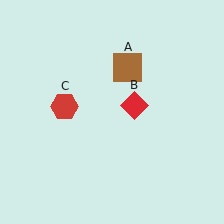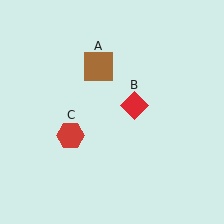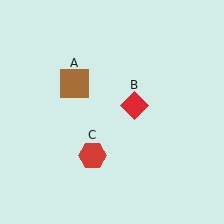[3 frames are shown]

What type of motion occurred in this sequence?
The brown square (object A), red hexagon (object C) rotated counterclockwise around the center of the scene.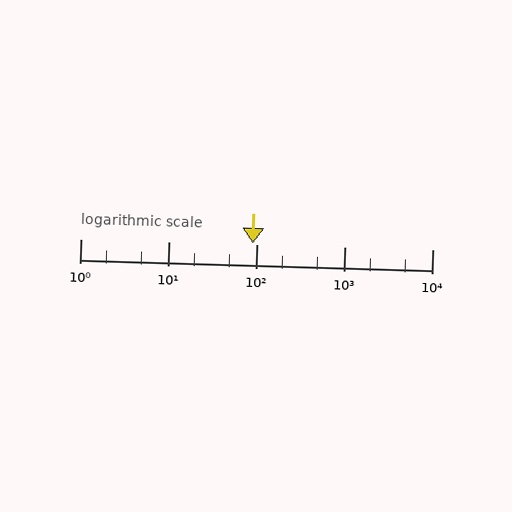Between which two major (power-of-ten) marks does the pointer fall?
The pointer is between 10 and 100.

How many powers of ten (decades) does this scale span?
The scale spans 4 decades, from 1 to 10000.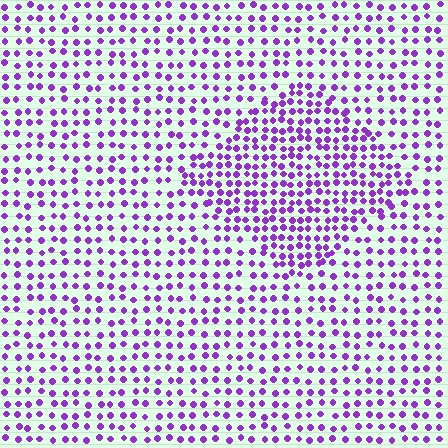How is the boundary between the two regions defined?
The boundary is defined by a change in element density (approximately 1.7x ratio). All elements are the same color, size, and shape.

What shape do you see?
I see a diamond.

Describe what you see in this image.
The image contains small purple elements arranged at two different densities. A diamond-shaped region is visible where the elements are more densely packed than the surrounding area.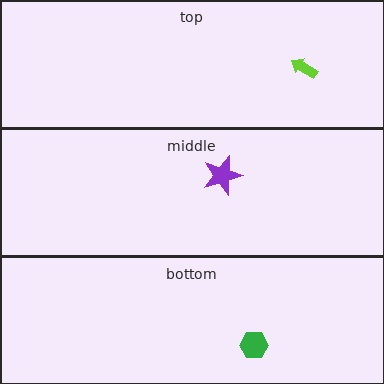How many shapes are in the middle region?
1.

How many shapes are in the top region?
1.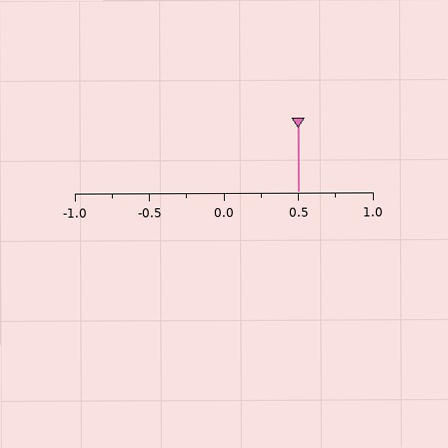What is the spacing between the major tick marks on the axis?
The major ticks are spaced 0.5 apart.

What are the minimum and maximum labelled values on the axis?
The axis runs from -1.0 to 1.0.